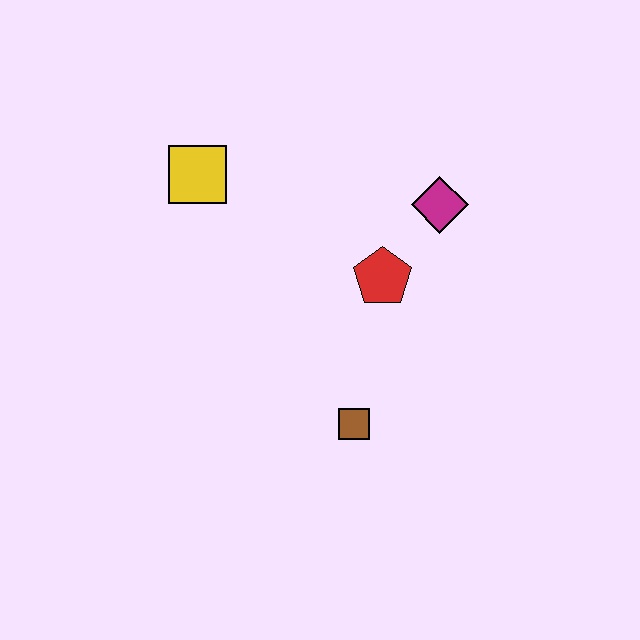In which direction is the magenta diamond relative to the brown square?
The magenta diamond is above the brown square.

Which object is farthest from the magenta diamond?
The yellow square is farthest from the magenta diamond.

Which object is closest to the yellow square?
The red pentagon is closest to the yellow square.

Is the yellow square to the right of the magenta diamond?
No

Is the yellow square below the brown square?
No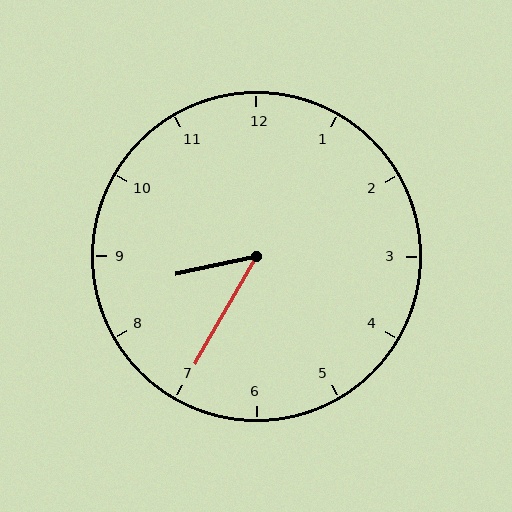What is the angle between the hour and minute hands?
Approximately 48 degrees.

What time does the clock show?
8:35.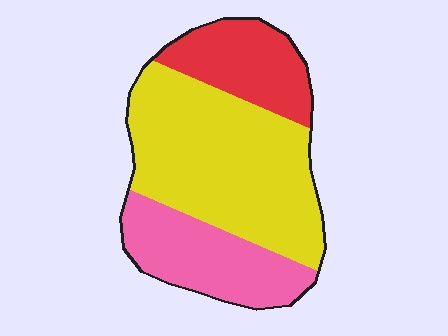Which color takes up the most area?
Yellow, at roughly 55%.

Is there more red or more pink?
Pink.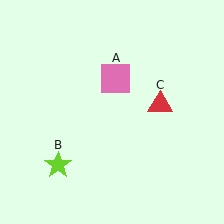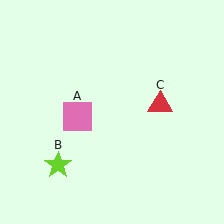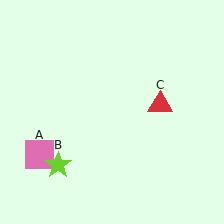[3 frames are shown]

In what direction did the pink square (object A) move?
The pink square (object A) moved down and to the left.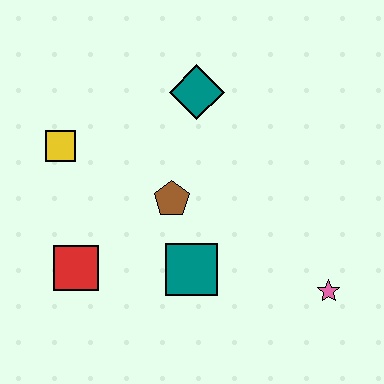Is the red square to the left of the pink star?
Yes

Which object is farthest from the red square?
The pink star is farthest from the red square.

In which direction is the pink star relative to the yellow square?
The pink star is to the right of the yellow square.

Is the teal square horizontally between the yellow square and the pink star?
Yes